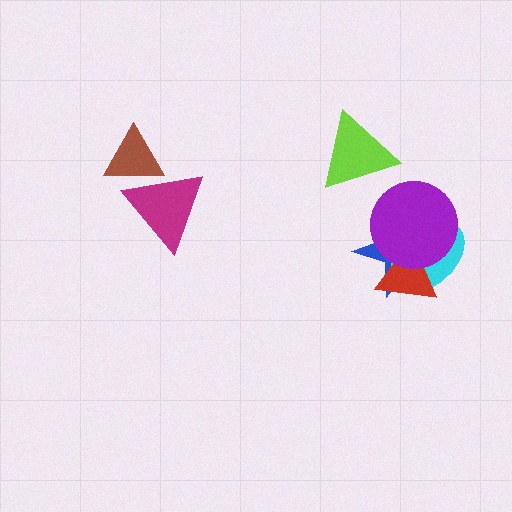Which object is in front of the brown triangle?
The magenta triangle is in front of the brown triangle.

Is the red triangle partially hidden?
Yes, it is partially covered by another shape.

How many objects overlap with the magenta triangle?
1 object overlaps with the magenta triangle.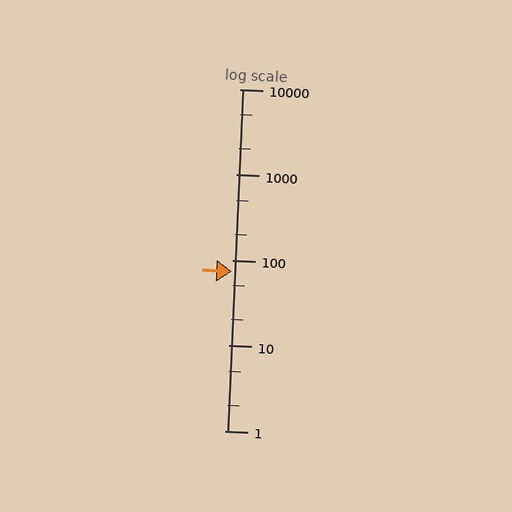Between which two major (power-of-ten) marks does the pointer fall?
The pointer is between 10 and 100.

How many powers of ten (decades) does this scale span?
The scale spans 4 decades, from 1 to 10000.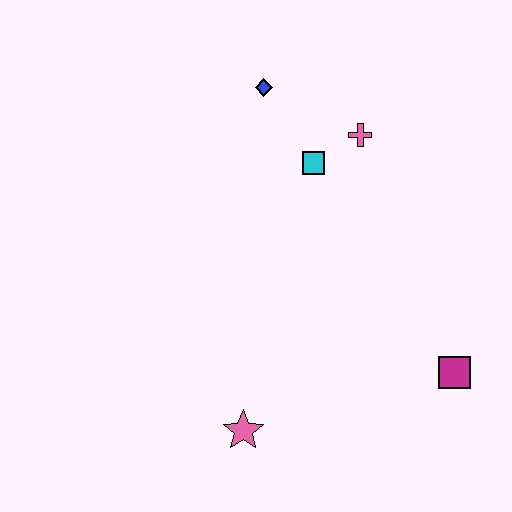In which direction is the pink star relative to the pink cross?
The pink star is below the pink cross.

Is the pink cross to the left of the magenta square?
Yes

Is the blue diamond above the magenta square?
Yes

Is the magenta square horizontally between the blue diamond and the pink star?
No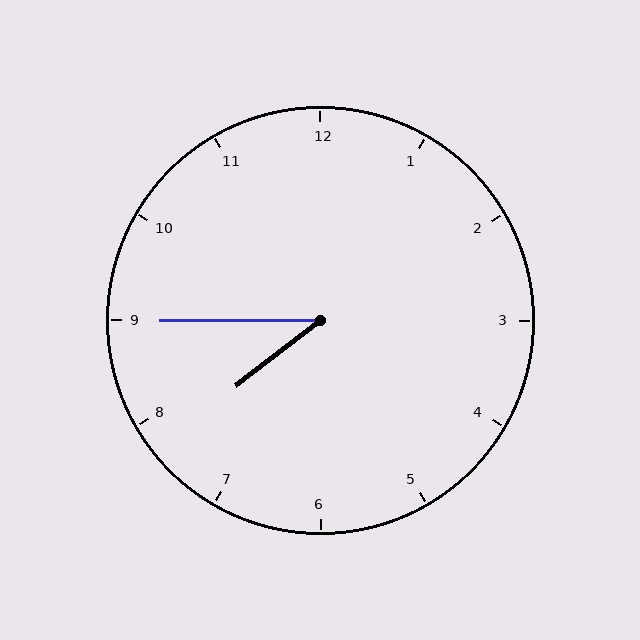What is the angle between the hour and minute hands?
Approximately 38 degrees.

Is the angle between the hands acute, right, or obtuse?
It is acute.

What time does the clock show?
7:45.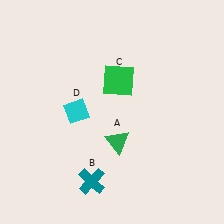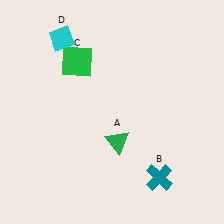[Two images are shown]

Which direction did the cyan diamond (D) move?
The cyan diamond (D) moved up.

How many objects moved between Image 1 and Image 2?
3 objects moved between the two images.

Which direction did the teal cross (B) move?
The teal cross (B) moved right.